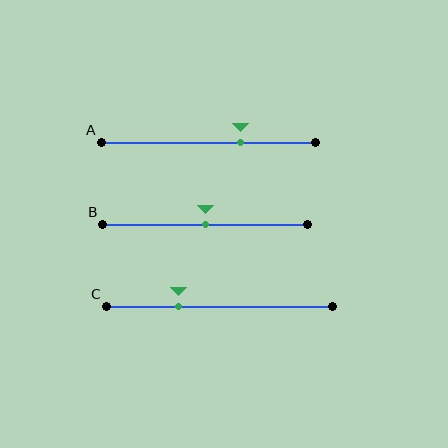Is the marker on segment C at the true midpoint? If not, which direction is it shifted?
No, the marker on segment C is shifted to the left by about 18% of the segment length.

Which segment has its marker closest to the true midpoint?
Segment B has its marker closest to the true midpoint.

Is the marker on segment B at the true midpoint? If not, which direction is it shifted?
Yes, the marker on segment B is at the true midpoint.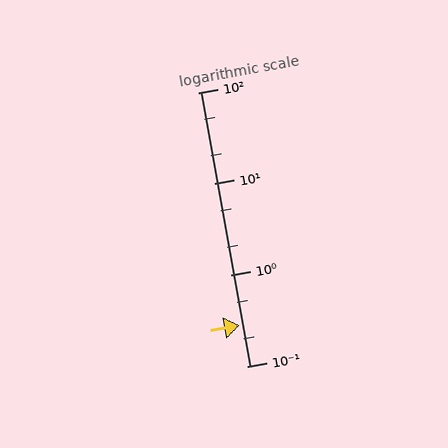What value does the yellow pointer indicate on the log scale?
The pointer indicates approximately 0.28.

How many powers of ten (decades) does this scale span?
The scale spans 3 decades, from 0.1 to 100.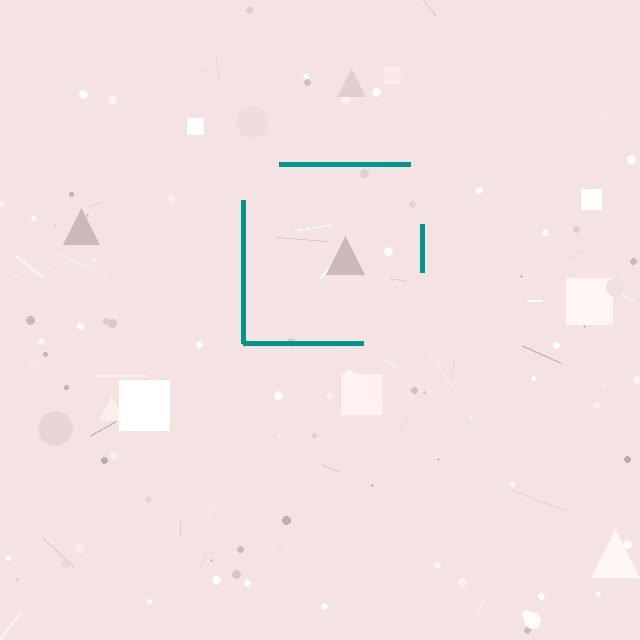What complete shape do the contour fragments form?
The contour fragments form a square.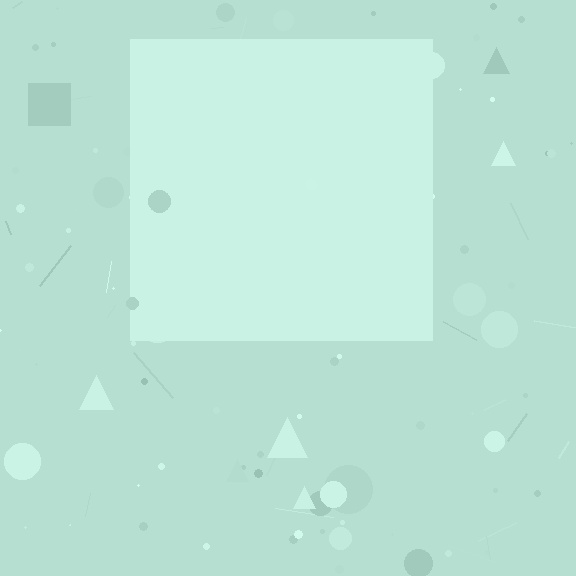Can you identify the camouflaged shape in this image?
The camouflaged shape is a square.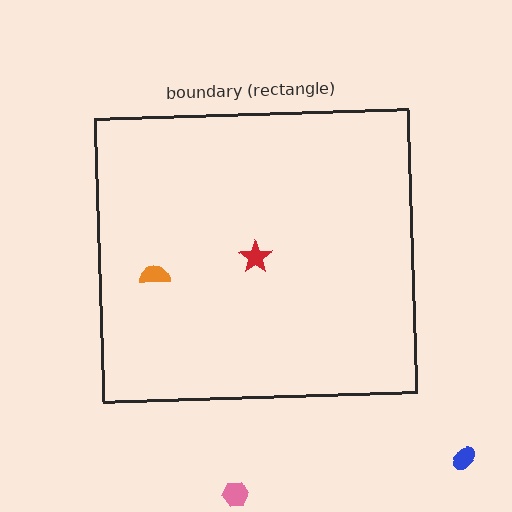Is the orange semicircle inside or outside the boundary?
Inside.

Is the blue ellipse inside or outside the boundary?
Outside.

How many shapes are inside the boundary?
2 inside, 2 outside.